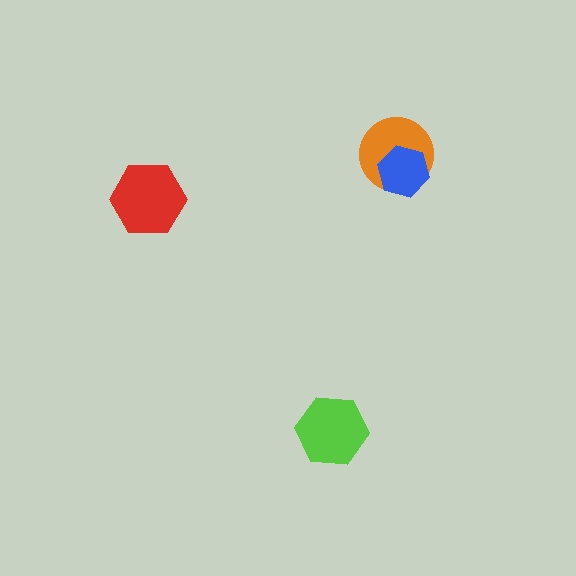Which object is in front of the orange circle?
The blue hexagon is in front of the orange circle.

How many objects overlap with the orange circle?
1 object overlaps with the orange circle.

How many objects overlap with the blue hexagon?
1 object overlaps with the blue hexagon.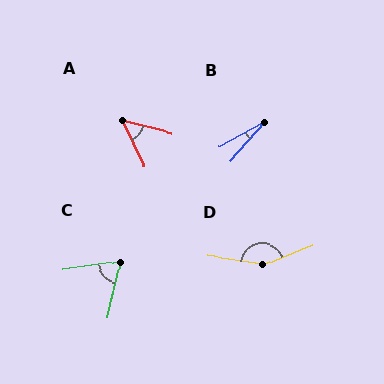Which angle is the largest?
D, at approximately 150 degrees.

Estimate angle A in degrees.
Approximately 50 degrees.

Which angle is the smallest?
B, at approximately 19 degrees.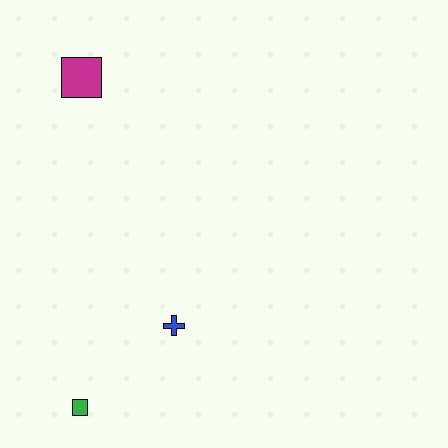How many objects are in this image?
There are 3 objects.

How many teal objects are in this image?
There are no teal objects.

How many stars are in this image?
There are no stars.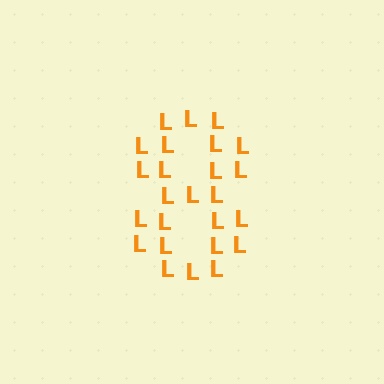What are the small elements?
The small elements are letter L's.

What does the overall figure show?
The overall figure shows the digit 8.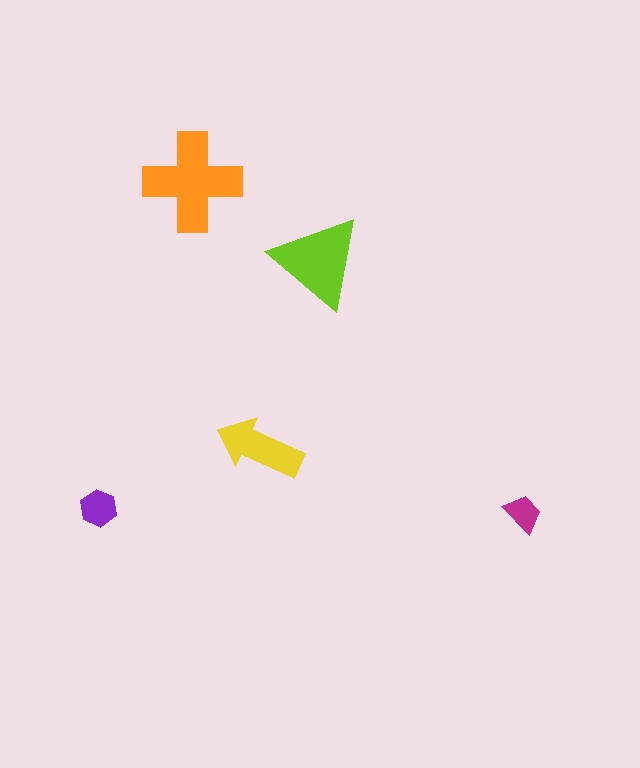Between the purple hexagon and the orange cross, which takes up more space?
The orange cross.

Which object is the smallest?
The magenta trapezoid.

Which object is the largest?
The orange cross.